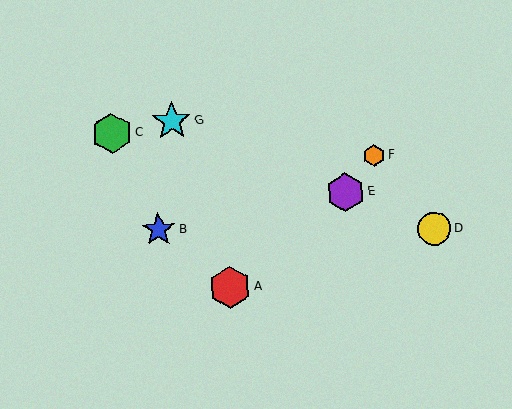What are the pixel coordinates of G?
Object G is at (172, 121).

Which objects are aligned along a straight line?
Objects D, E, G are aligned along a straight line.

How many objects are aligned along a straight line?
3 objects (D, E, G) are aligned along a straight line.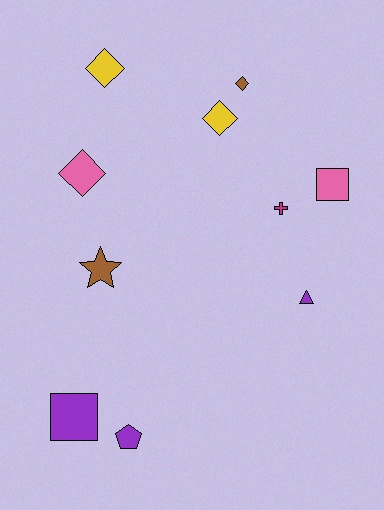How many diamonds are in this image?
There are 4 diamonds.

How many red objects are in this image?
There are no red objects.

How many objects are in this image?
There are 10 objects.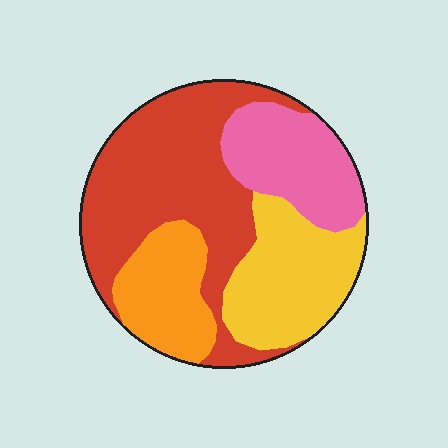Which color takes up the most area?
Red, at roughly 40%.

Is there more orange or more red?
Red.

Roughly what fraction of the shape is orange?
Orange takes up less than a sixth of the shape.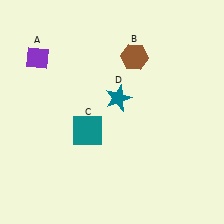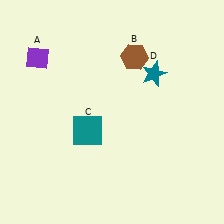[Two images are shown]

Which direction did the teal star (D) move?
The teal star (D) moved right.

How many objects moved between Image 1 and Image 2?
1 object moved between the two images.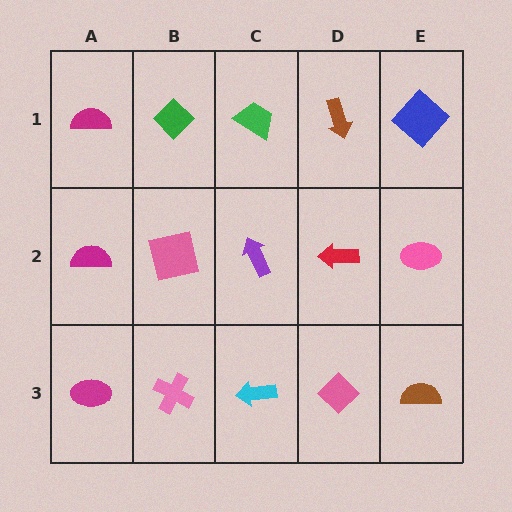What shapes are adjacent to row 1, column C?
A purple arrow (row 2, column C), a green diamond (row 1, column B), a brown arrow (row 1, column D).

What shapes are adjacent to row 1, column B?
A pink square (row 2, column B), a magenta semicircle (row 1, column A), a green trapezoid (row 1, column C).